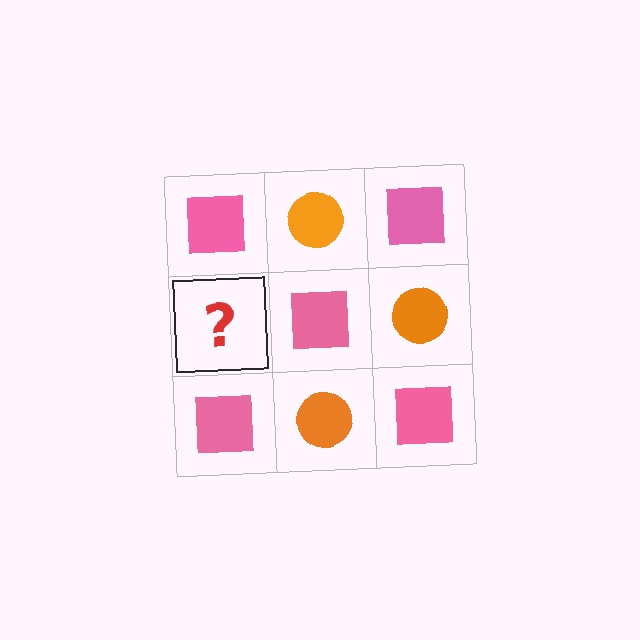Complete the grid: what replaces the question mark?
The question mark should be replaced with an orange circle.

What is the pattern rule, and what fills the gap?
The rule is that it alternates pink square and orange circle in a checkerboard pattern. The gap should be filled with an orange circle.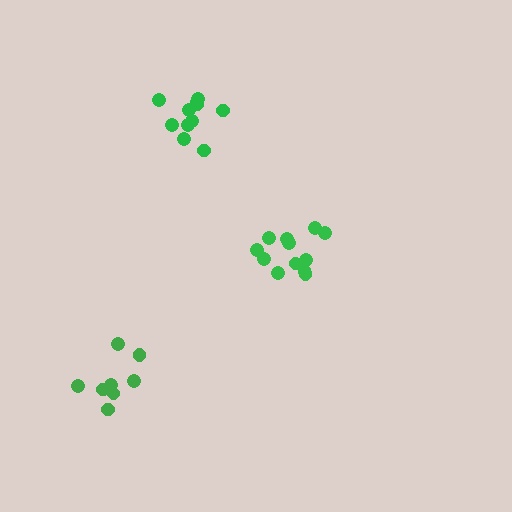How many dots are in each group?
Group 1: 8 dots, Group 2: 11 dots, Group 3: 12 dots (31 total).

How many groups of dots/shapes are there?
There are 3 groups.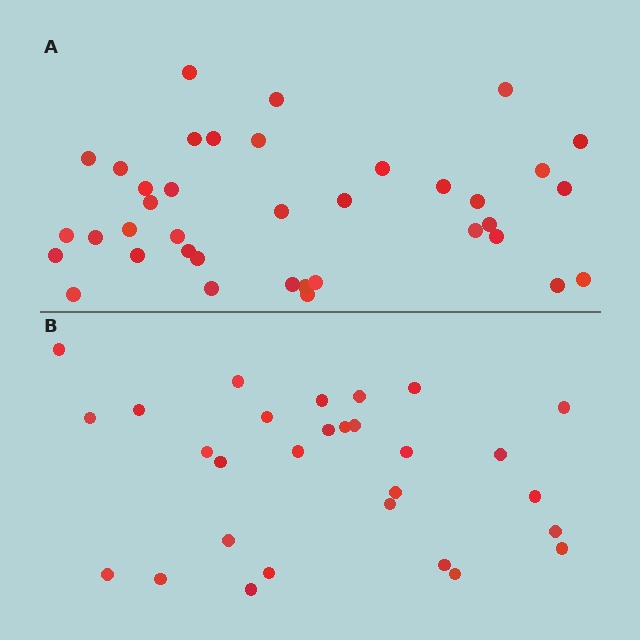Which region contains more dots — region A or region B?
Region A (the top region) has more dots.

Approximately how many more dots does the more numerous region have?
Region A has roughly 8 or so more dots than region B.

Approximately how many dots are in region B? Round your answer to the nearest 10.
About 30 dots. (The exact count is 29, which rounds to 30.)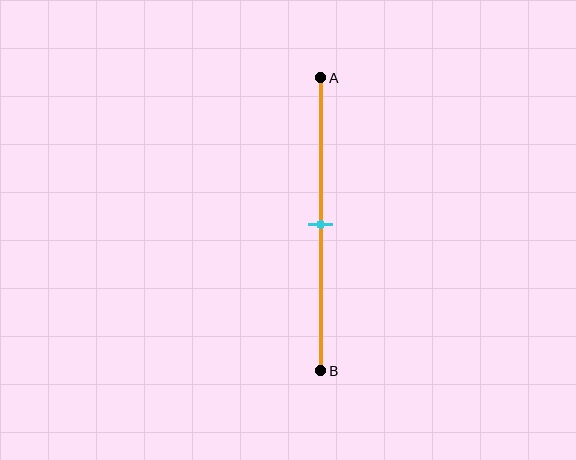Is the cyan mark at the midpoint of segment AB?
Yes, the mark is approximately at the midpoint.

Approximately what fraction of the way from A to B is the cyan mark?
The cyan mark is approximately 50% of the way from A to B.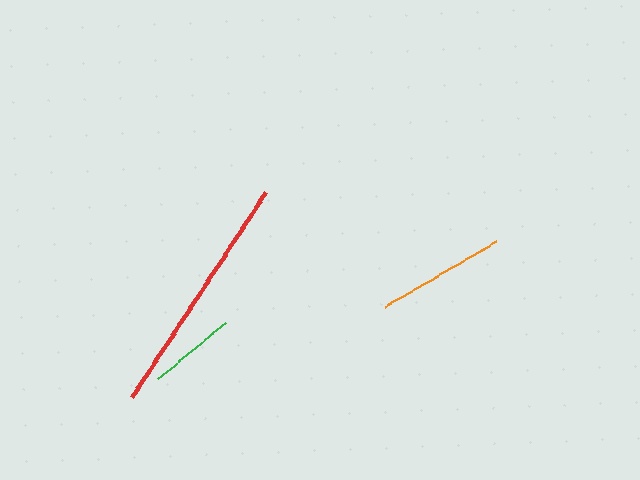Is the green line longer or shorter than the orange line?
The orange line is longer than the green line.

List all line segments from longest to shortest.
From longest to shortest: red, orange, green.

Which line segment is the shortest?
The green line is the shortest at approximately 88 pixels.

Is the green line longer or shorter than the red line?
The red line is longer than the green line.